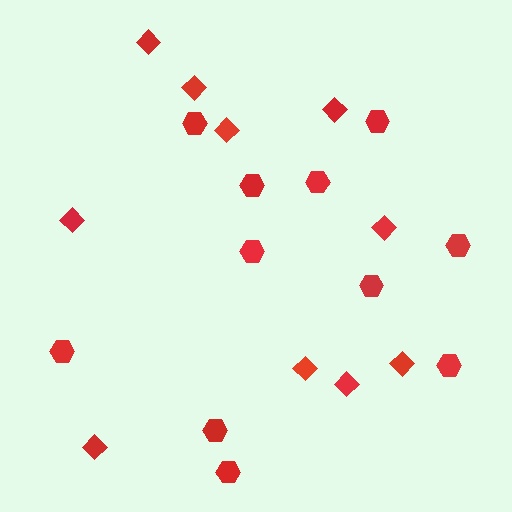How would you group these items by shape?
There are 2 groups: one group of diamonds (10) and one group of hexagons (11).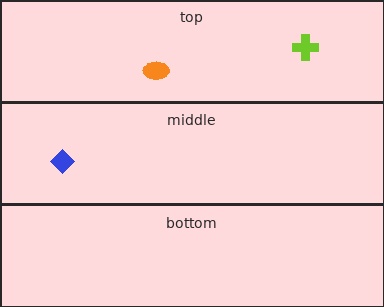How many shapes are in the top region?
2.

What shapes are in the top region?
The lime cross, the orange ellipse.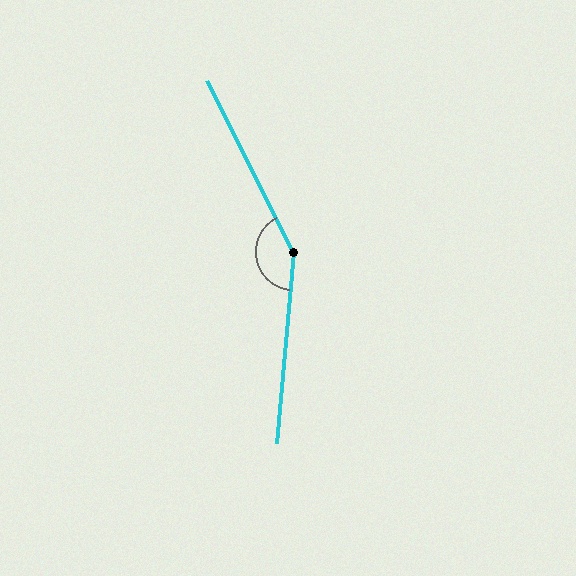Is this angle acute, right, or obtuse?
It is obtuse.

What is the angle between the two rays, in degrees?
Approximately 148 degrees.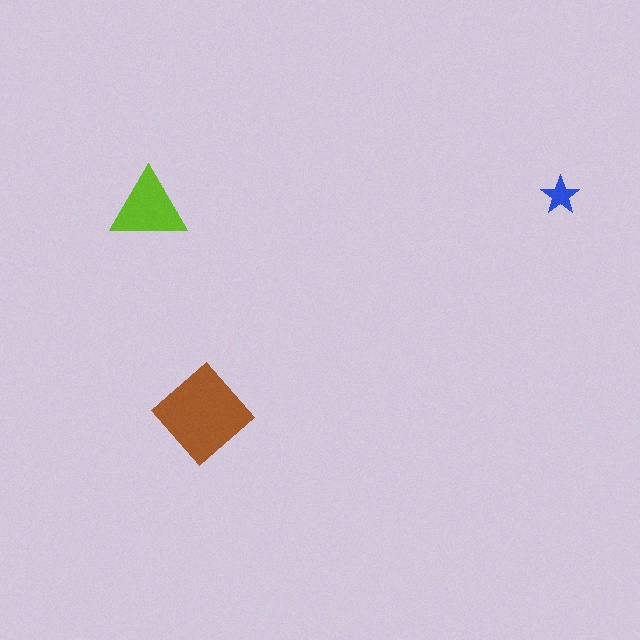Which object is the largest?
The brown diamond.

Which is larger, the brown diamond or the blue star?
The brown diamond.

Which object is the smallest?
The blue star.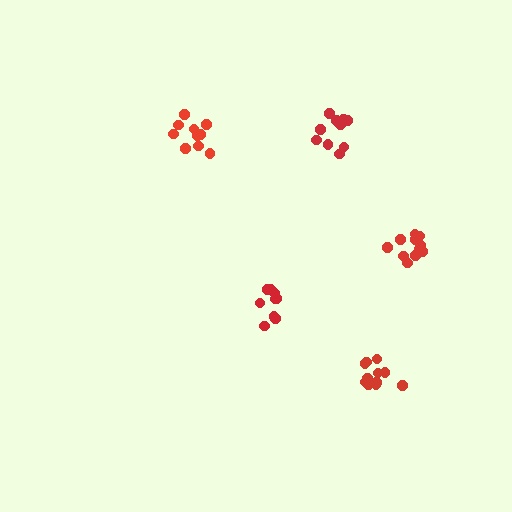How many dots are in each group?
Group 1: 12 dots, Group 2: 10 dots, Group 3: 11 dots, Group 4: 10 dots, Group 5: 9 dots (52 total).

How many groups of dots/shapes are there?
There are 5 groups.